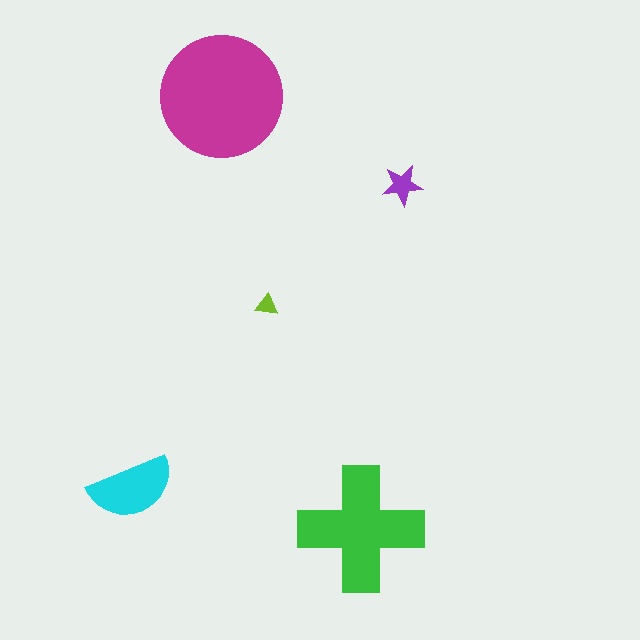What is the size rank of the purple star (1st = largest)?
4th.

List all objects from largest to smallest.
The magenta circle, the green cross, the cyan semicircle, the purple star, the lime triangle.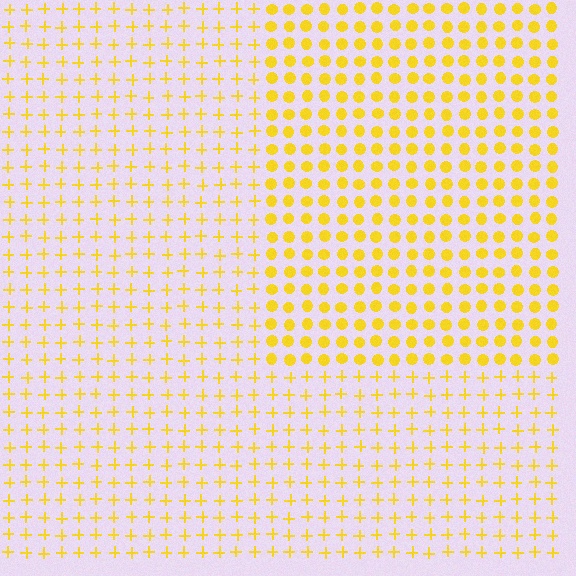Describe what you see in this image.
The image is filled with small yellow elements arranged in a uniform grid. A rectangle-shaped region contains circles, while the surrounding area contains plus signs. The boundary is defined purely by the change in element shape.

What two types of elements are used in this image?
The image uses circles inside the rectangle region and plus signs outside it.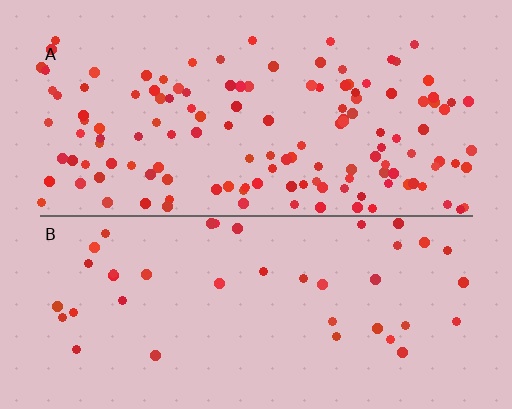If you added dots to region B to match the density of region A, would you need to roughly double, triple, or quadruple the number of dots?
Approximately triple.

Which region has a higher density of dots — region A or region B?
A (the top).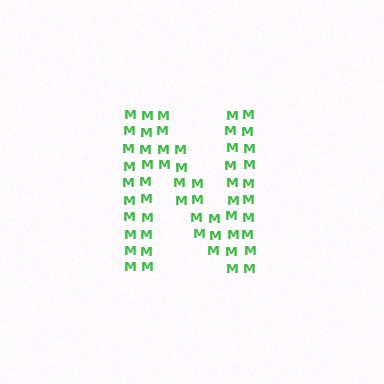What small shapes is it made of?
It is made of small letter M's.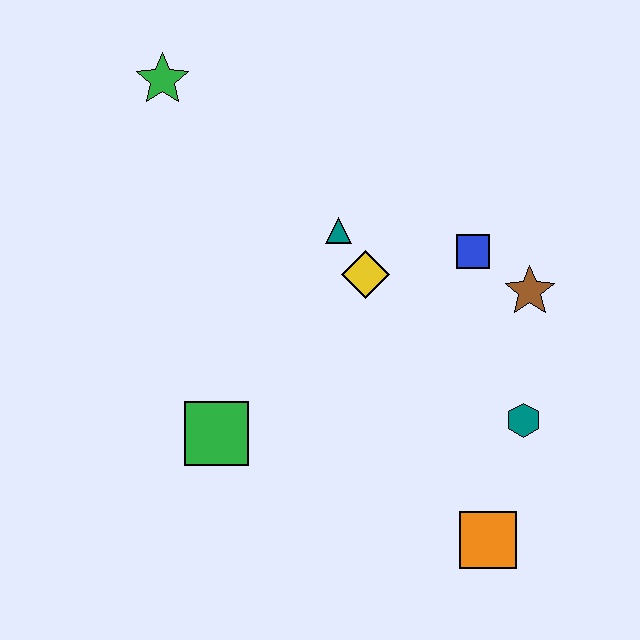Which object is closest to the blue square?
The brown star is closest to the blue square.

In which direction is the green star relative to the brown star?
The green star is to the left of the brown star.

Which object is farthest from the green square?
The green star is farthest from the green square.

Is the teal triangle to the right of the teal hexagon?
No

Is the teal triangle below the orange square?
No